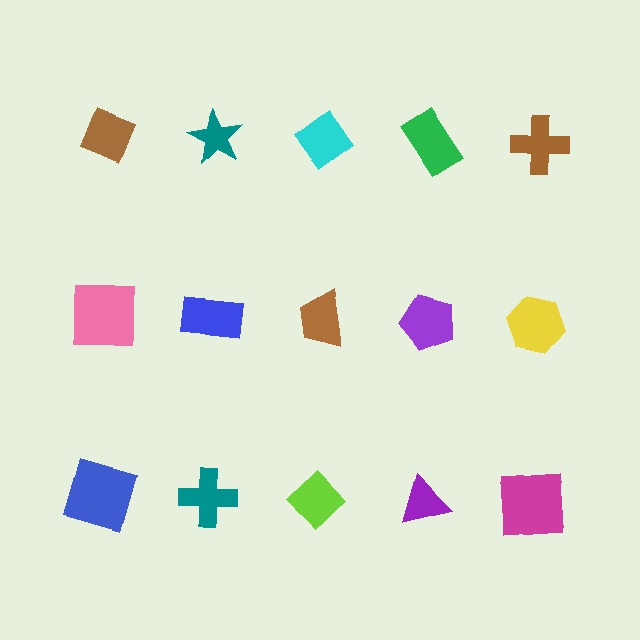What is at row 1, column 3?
A cyan diamond.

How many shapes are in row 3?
5 shapes.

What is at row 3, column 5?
A magenta square.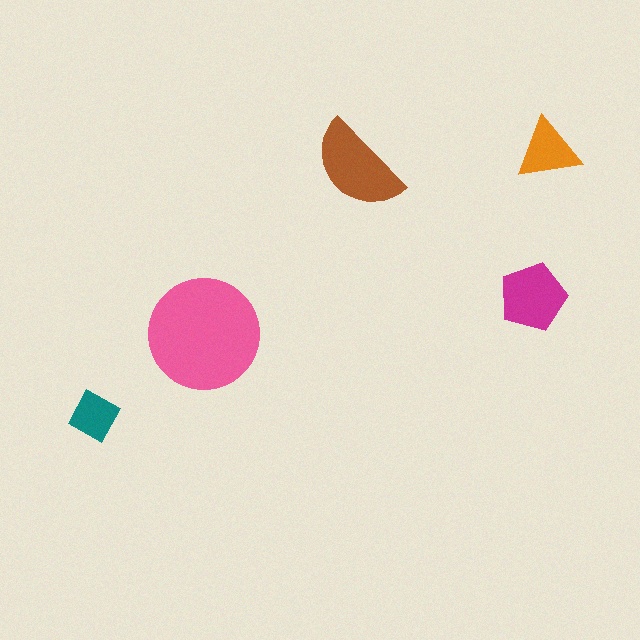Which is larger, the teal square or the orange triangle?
The orange triangle.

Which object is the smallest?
The teal square.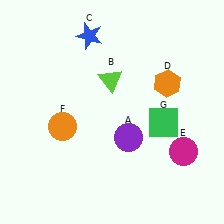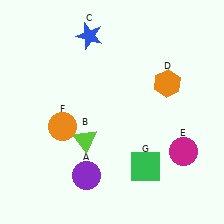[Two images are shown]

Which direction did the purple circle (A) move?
The purple circle (A) moved left.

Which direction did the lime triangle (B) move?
The lime triangle (B) moved down.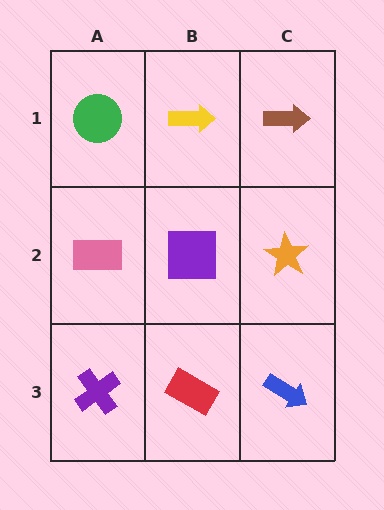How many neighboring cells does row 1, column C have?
2.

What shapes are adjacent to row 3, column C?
An orange star (row 2, column C), a red rectangle (row 3, column B).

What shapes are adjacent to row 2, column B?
A yellow arrow (row 1, column B), a red rectangle (row 3, column B), a pink rectangle (row 2, column A), an orange star (row 2, column C).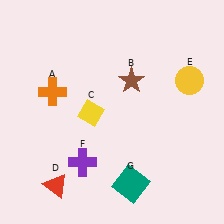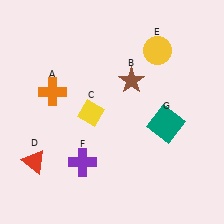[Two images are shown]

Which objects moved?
The objects that moved are: the red triangle (D), the yellow circle (E), the teal square (G).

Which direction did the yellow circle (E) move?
The yellow circle (E) moved left.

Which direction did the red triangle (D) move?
The red triangle (D) moved up.